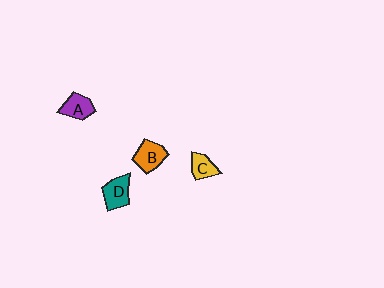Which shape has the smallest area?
Shape C (yellow).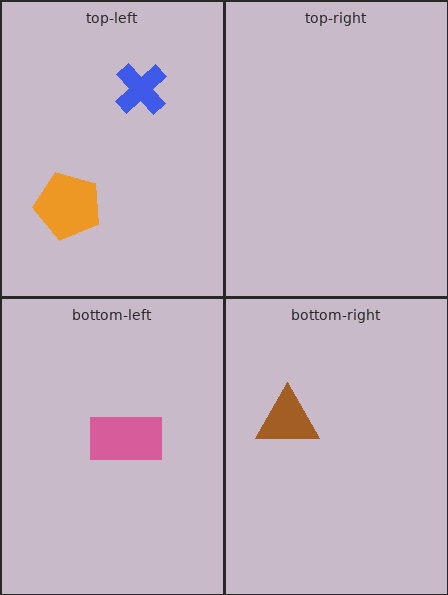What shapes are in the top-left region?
The blue cross, the orange pentagon.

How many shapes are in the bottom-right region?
1.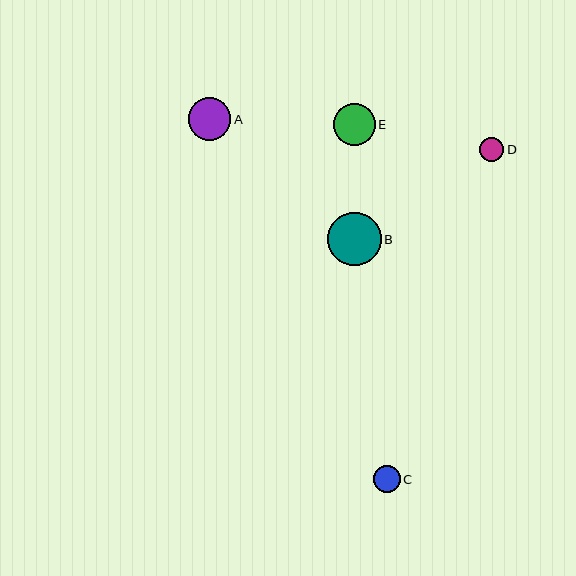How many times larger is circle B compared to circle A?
Circle B is approximately 1.3 times the size of circle A.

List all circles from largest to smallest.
From largest to smallest: B, A, E, C, D.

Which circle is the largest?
Circle B is the largest with a size of approximately 54 pixels.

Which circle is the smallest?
Circle D is the smallest with a size of approximately 24 pixels.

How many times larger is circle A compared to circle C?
Circle A is approximately 1.6 times the size of circle C.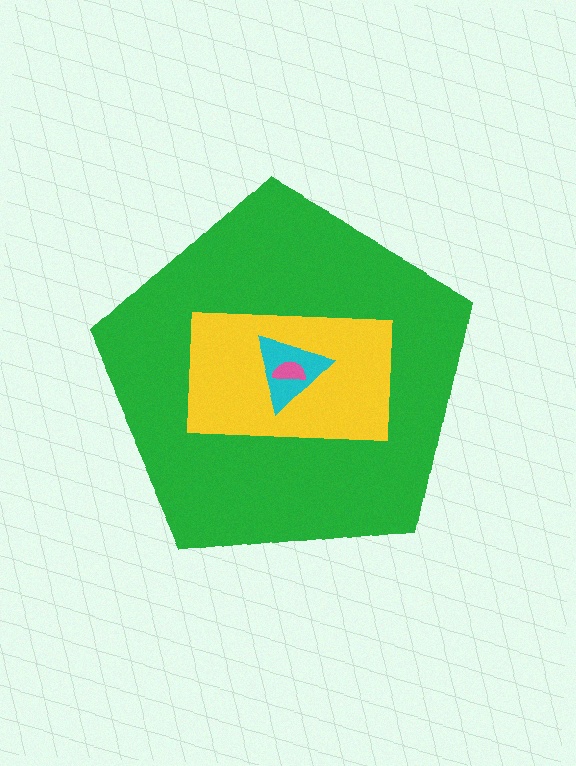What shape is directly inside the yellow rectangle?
The cyan triangle.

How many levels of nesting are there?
4.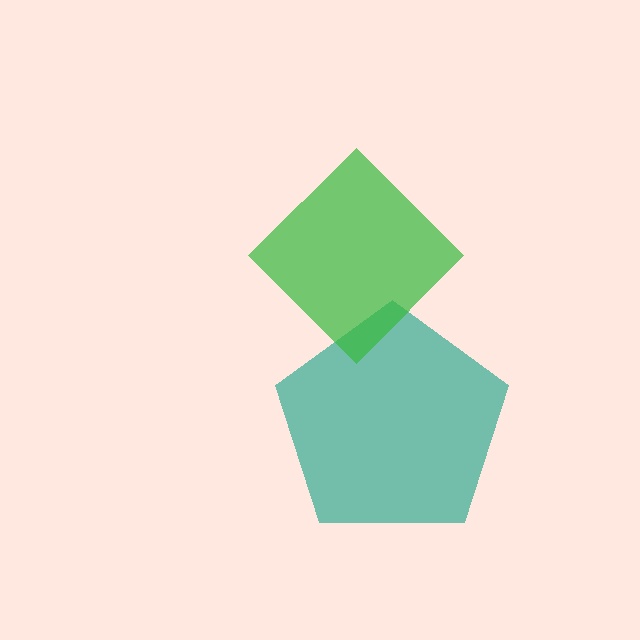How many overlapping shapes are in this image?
There are 2 overlapping shapes in the image.